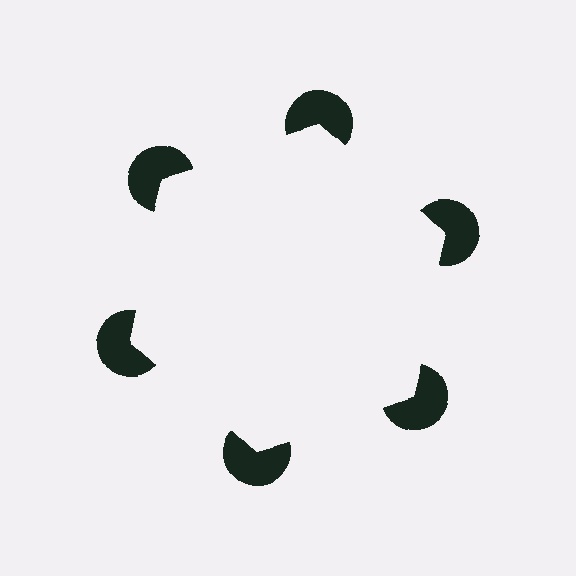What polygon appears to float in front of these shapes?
An illusory hexagon — its edges are inferred from the aligned wedge cuts in the pac-man discs, not physically drawn.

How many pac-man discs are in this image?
There are 6 — one at each vertex of the illusory hexagon.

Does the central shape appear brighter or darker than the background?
It typically appears slightly brighter than the background, even though no actual brightness change is drawn.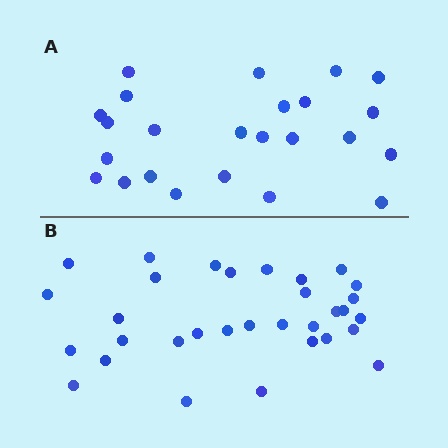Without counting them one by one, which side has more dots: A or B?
Region B (the bottom region) has more dots.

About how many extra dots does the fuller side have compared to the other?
Region B has roughly 8 or so more dots than region A.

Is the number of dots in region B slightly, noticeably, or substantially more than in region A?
Region B has noticeably more, but not dramatically so. The ratio is roughly 1.3 to 1.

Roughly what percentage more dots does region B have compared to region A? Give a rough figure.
About 35% more.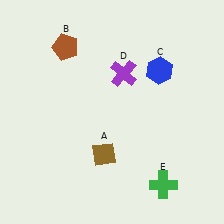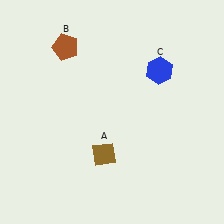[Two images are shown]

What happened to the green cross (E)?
The green cross (E) was removed in Image 2. It was in the bottom-right area of Image 1.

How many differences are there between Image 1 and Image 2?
There are 2 differences between the two images.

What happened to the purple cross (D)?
The purple cross (D) was removed in Image 2. It was in the top-right area of Image 1.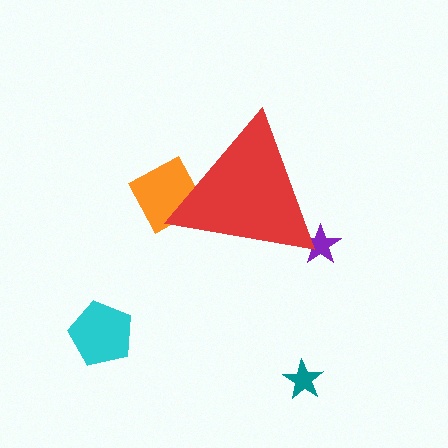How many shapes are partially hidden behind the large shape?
2 shapes are partially hidden.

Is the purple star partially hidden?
Yes, the purple star is partially hidden behind the red triangle.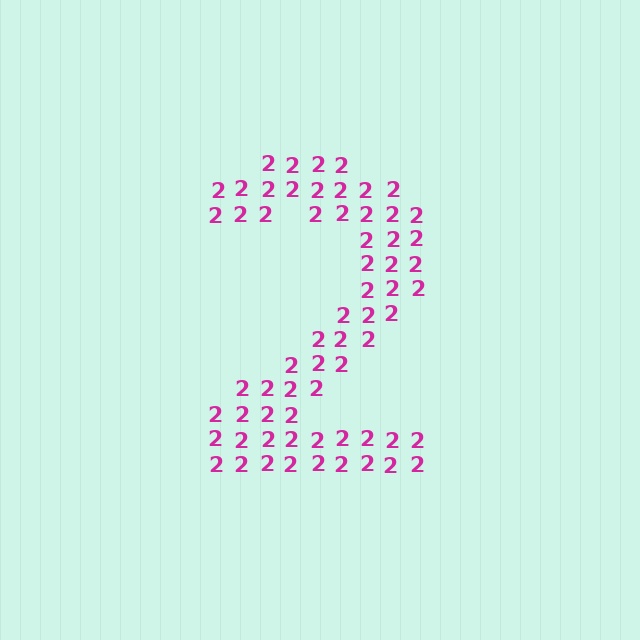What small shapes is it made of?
It is made of small digit 2's.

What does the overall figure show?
The overall figure shows the digit 2.